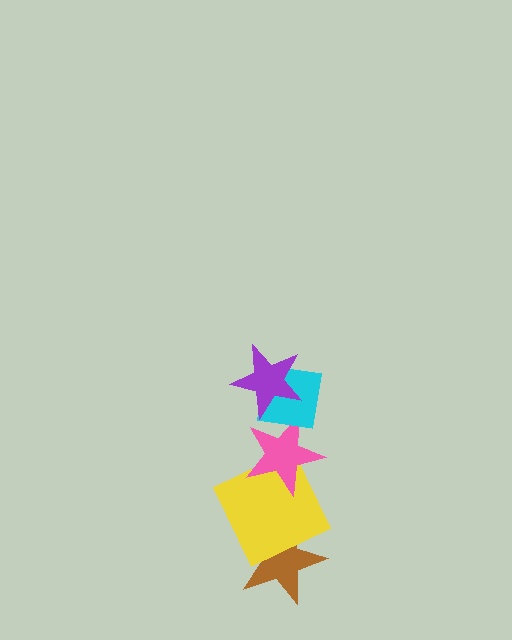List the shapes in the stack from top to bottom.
From top to bottom: the purple star, the cyan square, the pink star, the yellow square, the brown star.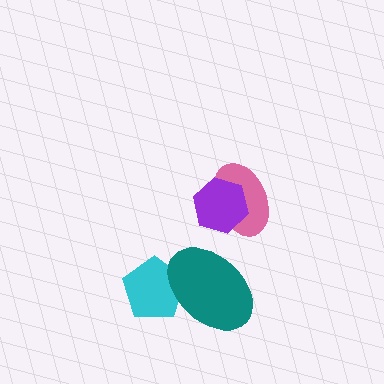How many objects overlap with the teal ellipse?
1 object overlaps with the teal ellipse.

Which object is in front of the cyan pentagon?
The teal ellipse is in front of the cyan pentagon.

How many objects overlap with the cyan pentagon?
1 object overlaps with the cyan pentagon.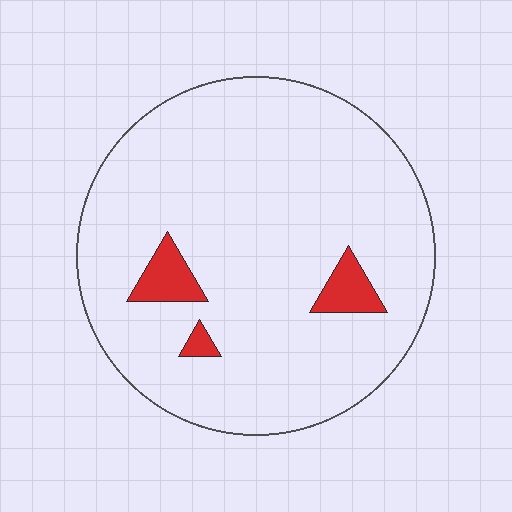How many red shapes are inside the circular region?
3.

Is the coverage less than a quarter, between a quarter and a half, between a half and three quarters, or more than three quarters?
Less than a quarter.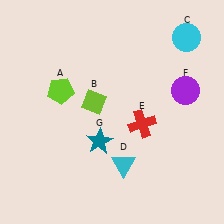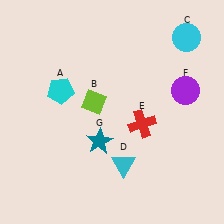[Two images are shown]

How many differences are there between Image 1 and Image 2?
There is 1 difference between the two images.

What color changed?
The pentagon (A) changed from lime in Image 1 to cyan in Image 2.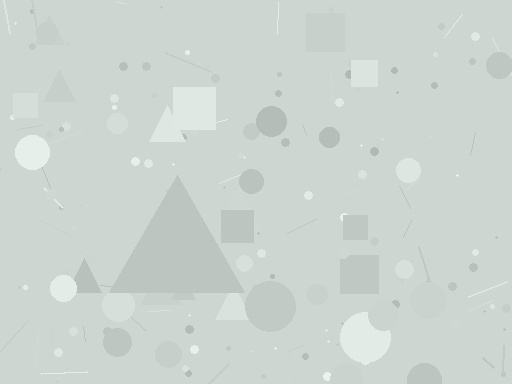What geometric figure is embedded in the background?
A triangle is embedded in the background.